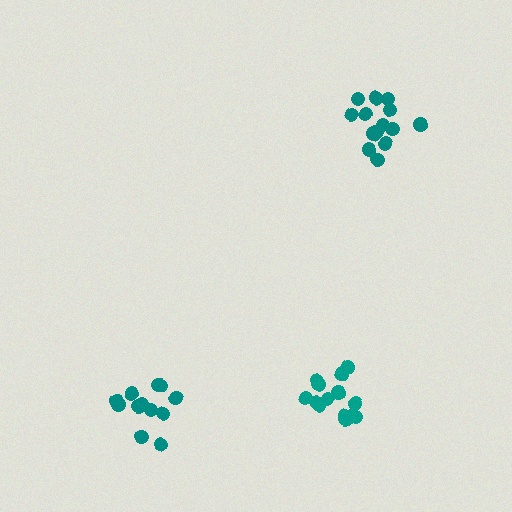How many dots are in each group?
Group 1: 14 dots, Group 2: 13 dots, Group 3: 14 dots (41 total).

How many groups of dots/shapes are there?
There are 3 groups.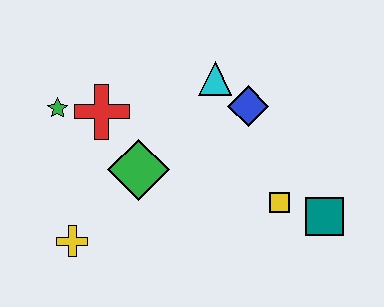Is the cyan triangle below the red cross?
No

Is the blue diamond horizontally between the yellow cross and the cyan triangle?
No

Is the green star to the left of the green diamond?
Yes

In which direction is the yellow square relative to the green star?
The yellow square is to the right of the green star.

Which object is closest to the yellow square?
The teal square is closest to the yellow square.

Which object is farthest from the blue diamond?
The yellow cross is farthest from the blue diamond.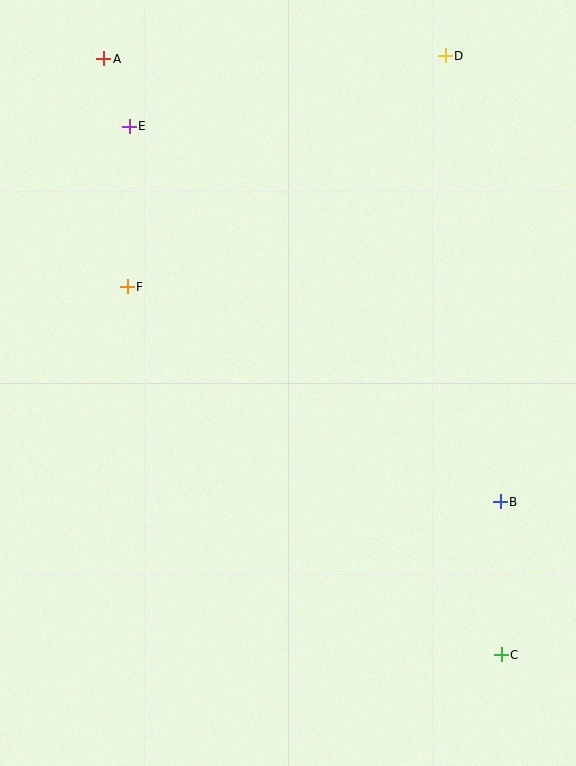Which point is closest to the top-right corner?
Point D is closest to the top-right corner.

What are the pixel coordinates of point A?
Point A is at (104, 59).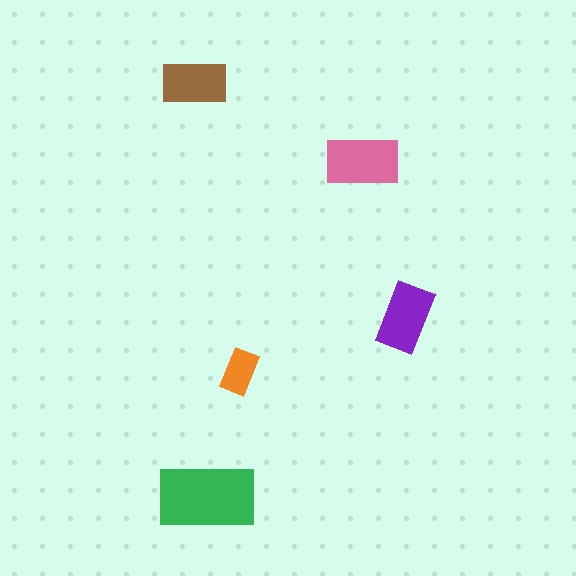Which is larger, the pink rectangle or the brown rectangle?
The pink one.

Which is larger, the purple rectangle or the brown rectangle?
The purple one.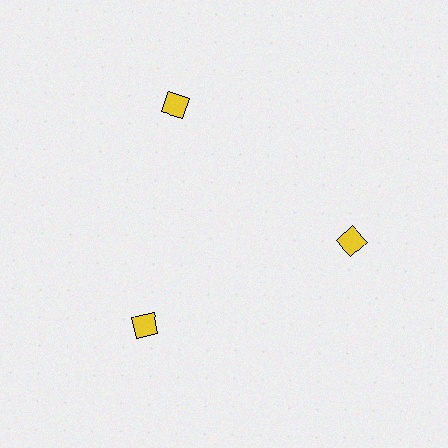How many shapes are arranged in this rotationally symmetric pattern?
There are 3 shapes, arranged in 3 groups of 1.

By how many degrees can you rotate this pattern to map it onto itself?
The pattern maps onto itself every 120 degrees of rotation.